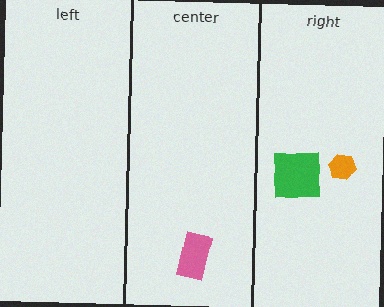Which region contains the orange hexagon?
The right region.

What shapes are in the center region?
The pink rectangle.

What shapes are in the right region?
The orange hexagon, the green square.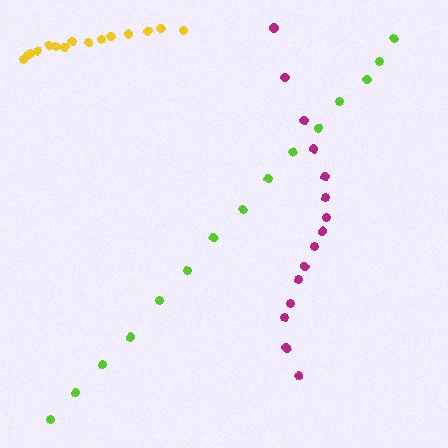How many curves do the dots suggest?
There are 3 distinct paths.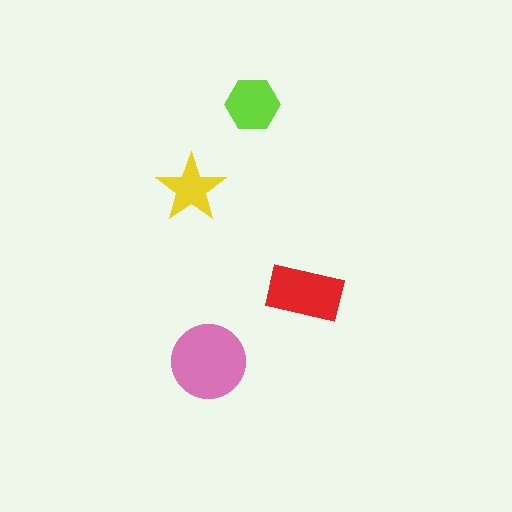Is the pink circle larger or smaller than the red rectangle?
Larger.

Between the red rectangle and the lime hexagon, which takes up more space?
The red rectangle.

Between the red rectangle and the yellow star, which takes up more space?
The red rectangle.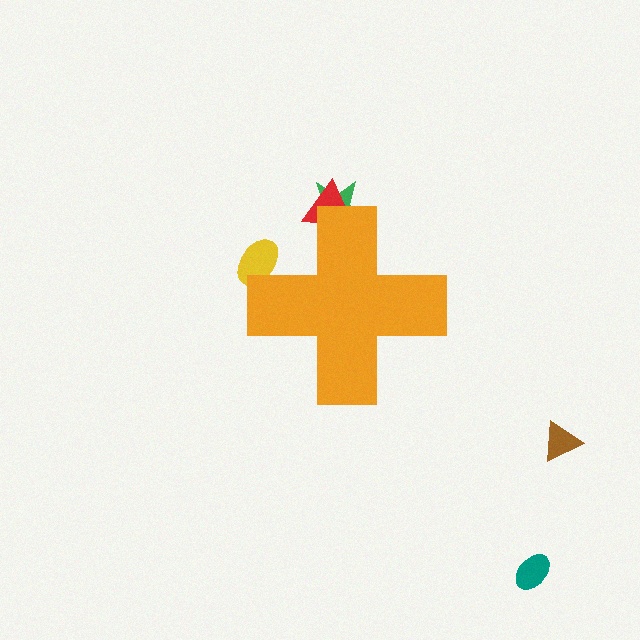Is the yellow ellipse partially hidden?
Yes, the yellow ellipse is partially hidden behind the orange cross.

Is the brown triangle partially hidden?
No, the brown triangle is fully visible.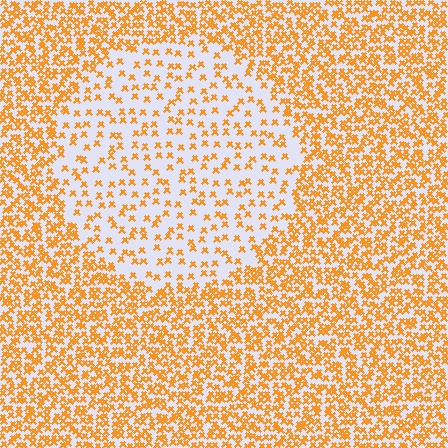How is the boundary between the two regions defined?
The boundary is defined by a change in element density (approximately 2.5x ratio). All elements are the same color, size, and shape.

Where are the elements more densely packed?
The elements are more densely packed outside the circle boundary.